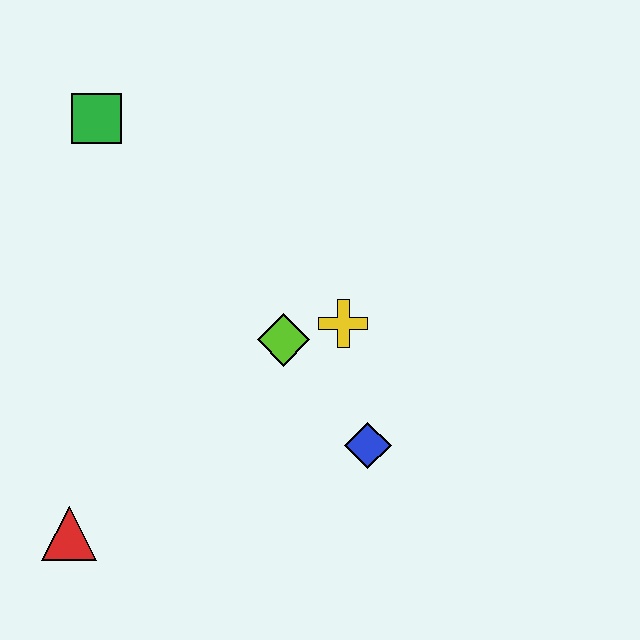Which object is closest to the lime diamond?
The yellow cross is closest to the lime diamond.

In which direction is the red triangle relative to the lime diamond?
The red triangle is to the left of the lime diamond.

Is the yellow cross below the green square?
Yes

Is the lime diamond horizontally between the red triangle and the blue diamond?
Yes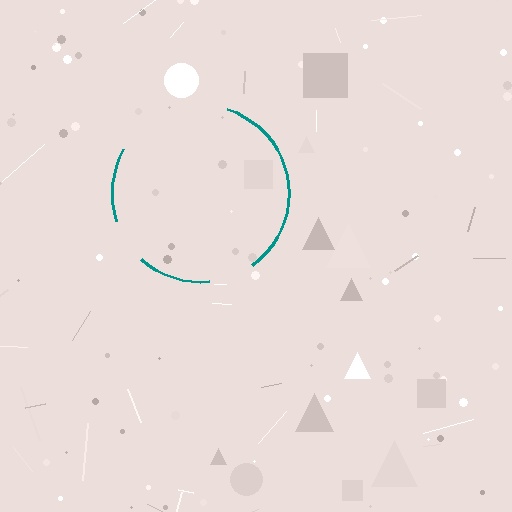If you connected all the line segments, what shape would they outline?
They would outline a circle.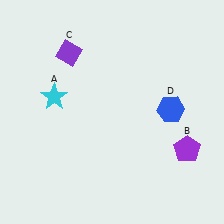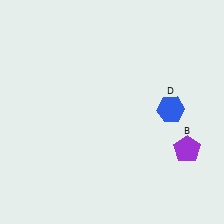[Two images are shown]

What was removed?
The cyan star (A), the purple diamond (C) were removed in Image 2.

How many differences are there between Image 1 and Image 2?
There are 2 differences between the two images.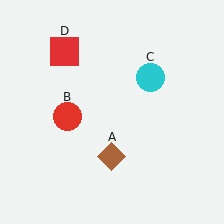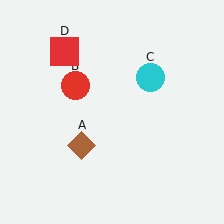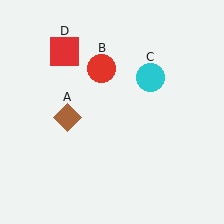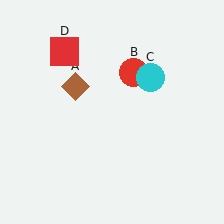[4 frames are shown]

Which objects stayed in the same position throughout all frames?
Cyan circle (object C) and red square (object D) remained stationary.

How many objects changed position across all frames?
2 objects changed position: brown diamond (object A), red circle (object B).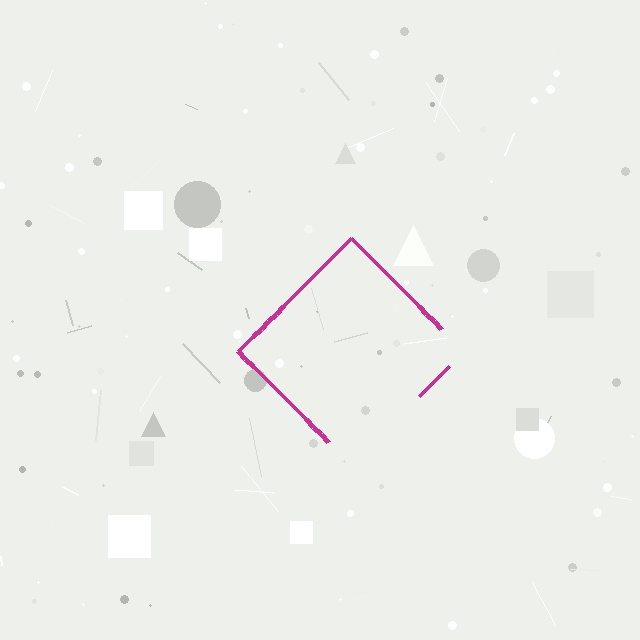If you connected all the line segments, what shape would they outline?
They would outline a diamond.